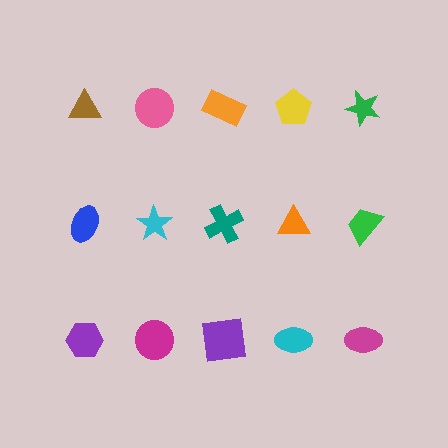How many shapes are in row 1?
5 shapes.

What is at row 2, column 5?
A green trapezoid.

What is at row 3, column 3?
A purple square.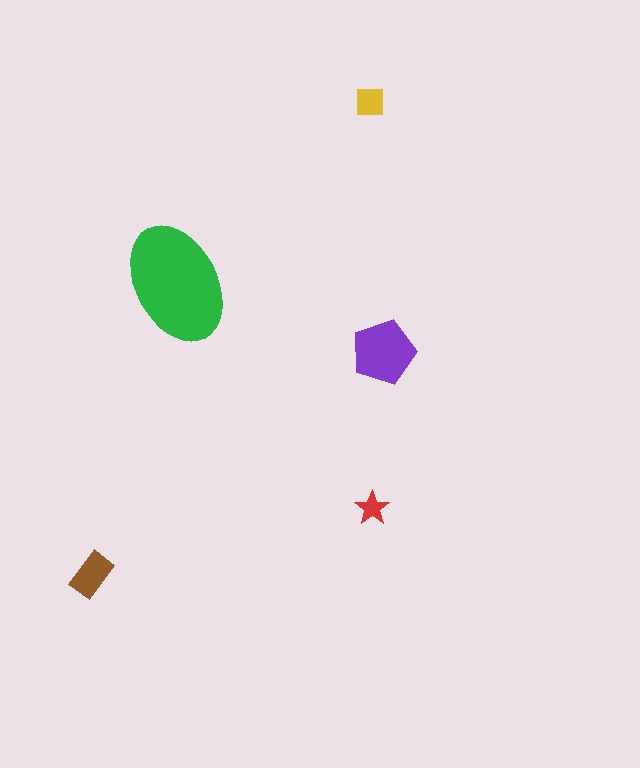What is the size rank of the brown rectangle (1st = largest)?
3rd.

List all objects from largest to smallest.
The green ellipse, the purple pentagon, the brown rectangle, the yellow square, the red star.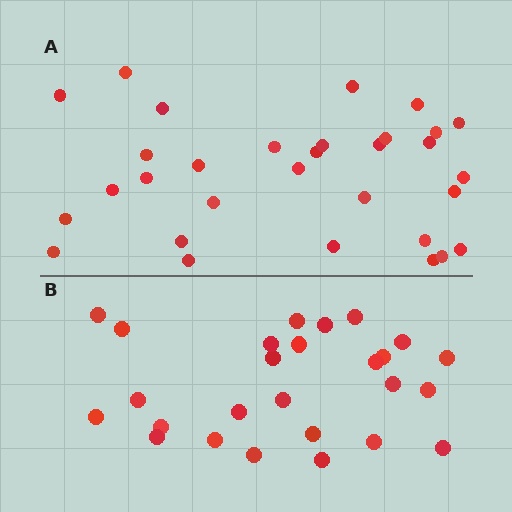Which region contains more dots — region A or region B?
Region A (the top region) has more dots.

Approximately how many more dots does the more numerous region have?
Region A has about 5 more dots than region B.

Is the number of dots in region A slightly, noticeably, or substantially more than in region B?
Region A has only slightly more — the two regions are fairly close. The ratio is roughly 1.2 to 1.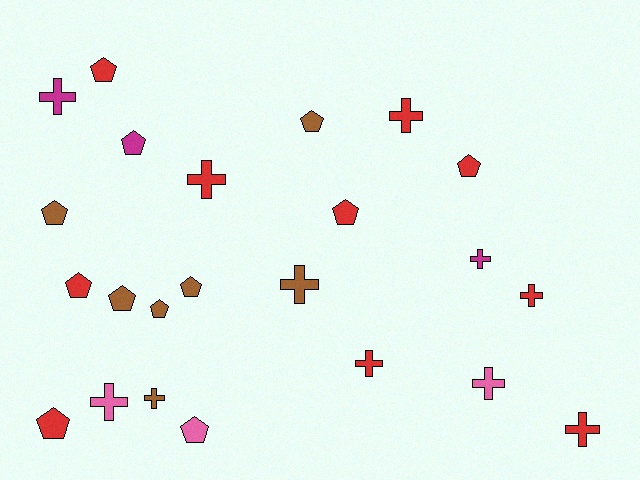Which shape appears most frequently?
Pentagon, with 12 objects.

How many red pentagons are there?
There are 5 red pentagons.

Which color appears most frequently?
Red, with 10 objects.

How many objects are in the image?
There are 23 objects.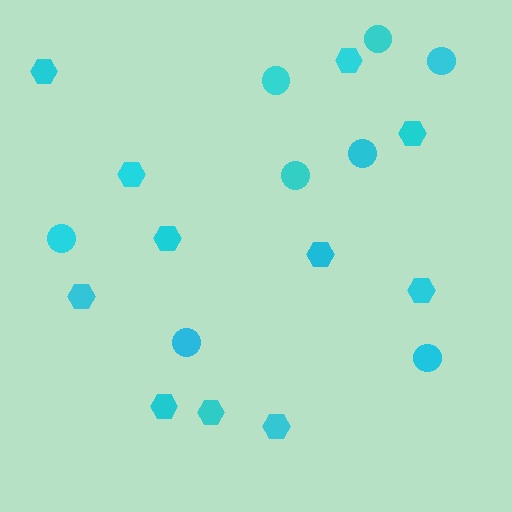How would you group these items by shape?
There are 2 groups: one group of hexagons (11) and one group of circles (8).